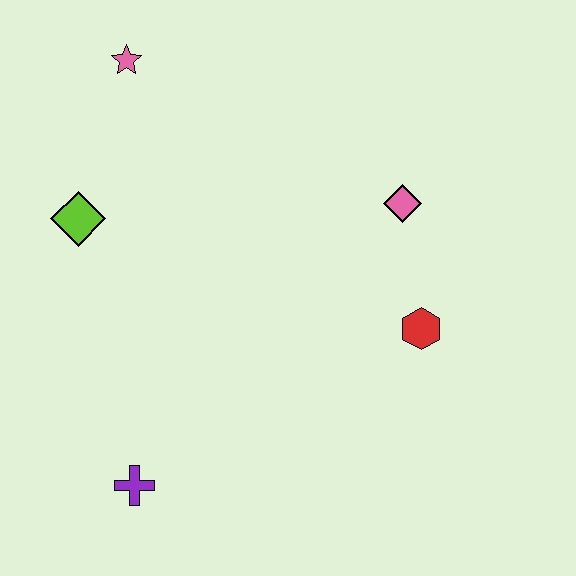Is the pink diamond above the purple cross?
Yes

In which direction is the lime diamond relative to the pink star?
The lime diamond is below the pink star.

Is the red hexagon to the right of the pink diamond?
Yes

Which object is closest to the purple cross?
The lime diamond is closest to the purple cross.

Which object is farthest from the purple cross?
The pink star is farthest from the purple cross.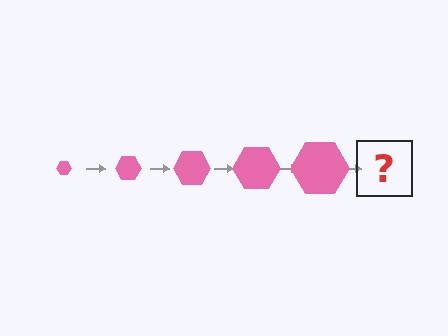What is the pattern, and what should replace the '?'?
The pattern is that the hexagon gets progressively larger each step. The '?' should be a pink hexagon, larger than the previous one.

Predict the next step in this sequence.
The next step is a pink hexagon, larger than the previous one.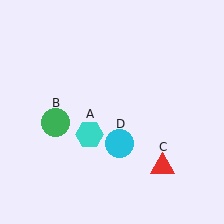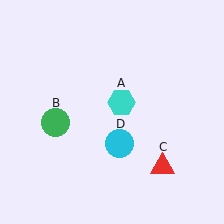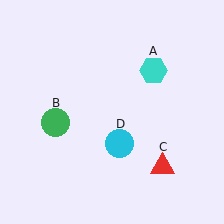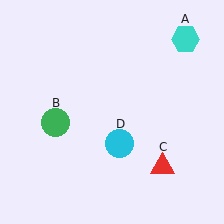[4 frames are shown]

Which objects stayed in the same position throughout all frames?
Green circle (object B) and red triangle (object C) and cyan circle (object D) remained stationary.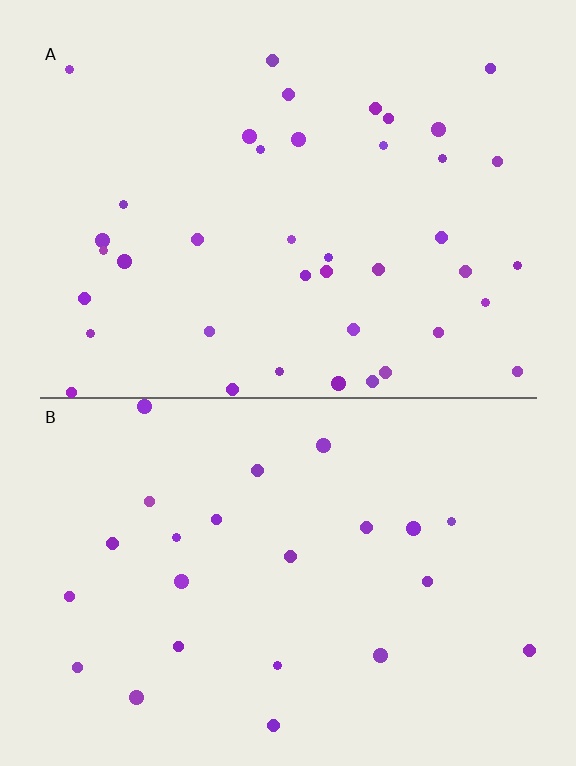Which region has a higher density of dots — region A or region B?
A (the top).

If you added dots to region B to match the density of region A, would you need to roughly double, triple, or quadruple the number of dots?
Approximately double.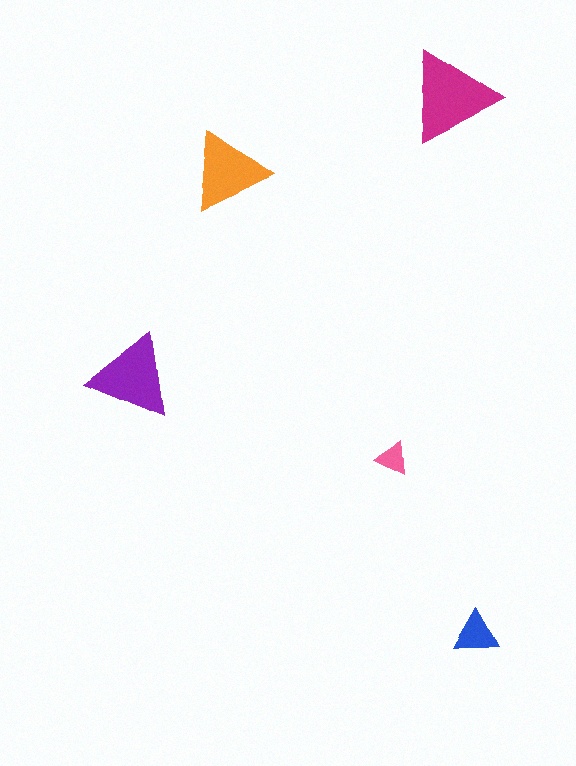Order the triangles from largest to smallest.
the magenta one, the purple one, the orange one, the blue one, the pink one.